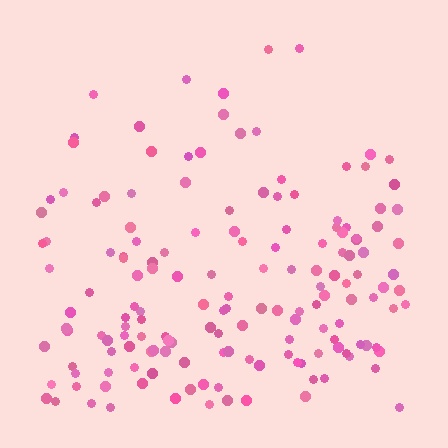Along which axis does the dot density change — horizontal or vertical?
Vertical.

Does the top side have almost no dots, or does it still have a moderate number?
Still a moderate number, just noticeably fewer than the bottom.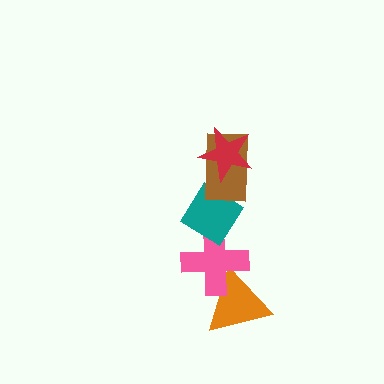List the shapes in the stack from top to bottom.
From top to bottom: the red star, the brown rectangle, the teal diamond, the pink cross, the orange triangle.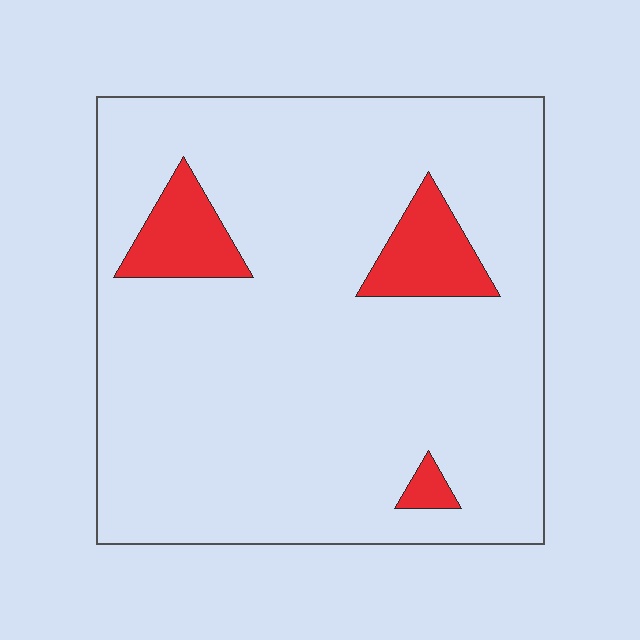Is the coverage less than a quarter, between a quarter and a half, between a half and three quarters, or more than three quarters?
Less than a quarter.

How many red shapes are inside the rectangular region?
3.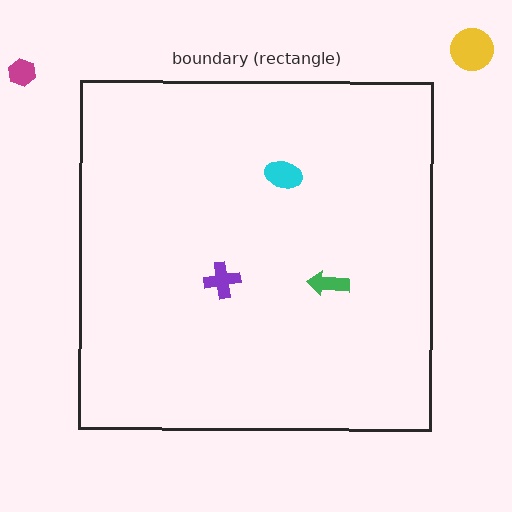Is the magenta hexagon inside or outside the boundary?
Outside.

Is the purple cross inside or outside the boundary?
Inside.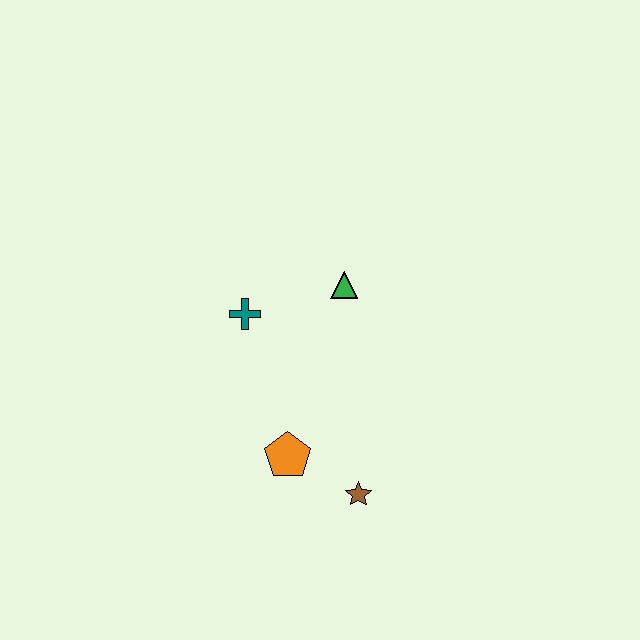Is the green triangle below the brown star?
No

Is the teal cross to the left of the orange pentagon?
Yes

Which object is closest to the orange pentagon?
The brown star is closest to the orange pentagon.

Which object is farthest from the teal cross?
The brown star is farthest from the teal cross.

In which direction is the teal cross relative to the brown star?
The teal cross is above the brown star.